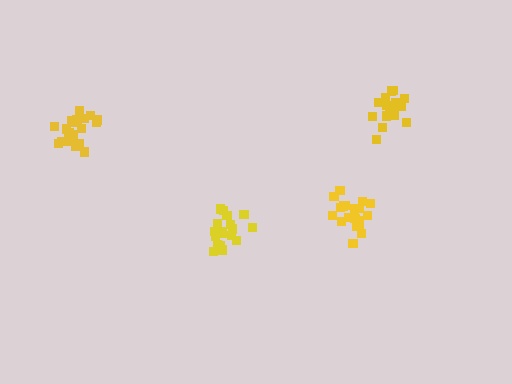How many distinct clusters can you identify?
There are 4 distinct clusters.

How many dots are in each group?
Group 1: 18 dots, Group 2: 21 dots, Group 3: 16 dots, Group 4: 20 dots (75 total).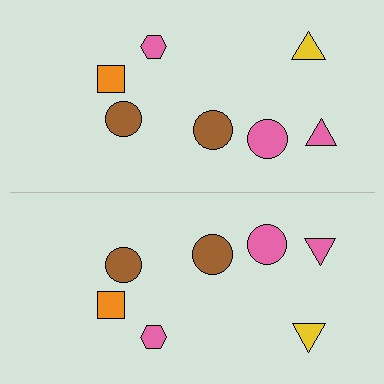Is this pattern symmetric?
Yes, this pattern has bilateral (reflection) symmetry.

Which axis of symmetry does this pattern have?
The pattern has a horizontal axis of symmetry running through the center of the image.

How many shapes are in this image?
There are 14 shapes in this image.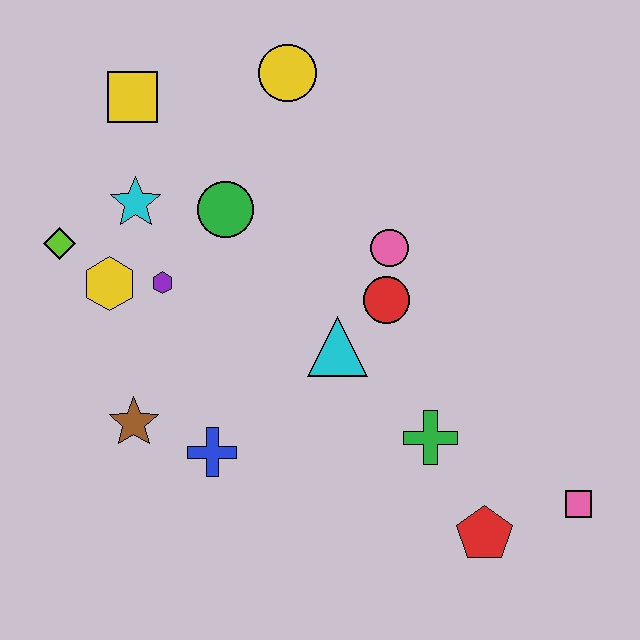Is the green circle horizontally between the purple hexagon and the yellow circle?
Yes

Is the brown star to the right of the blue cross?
No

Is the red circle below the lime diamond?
Yes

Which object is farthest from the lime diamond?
The pink square is farthest from the lime diamond.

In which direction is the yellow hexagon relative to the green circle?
The yellow hexagon is to the left of the green circle.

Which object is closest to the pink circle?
The red circle is closest to the pink circle.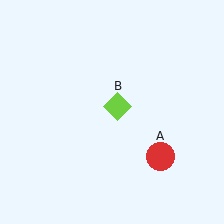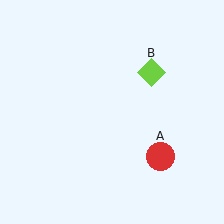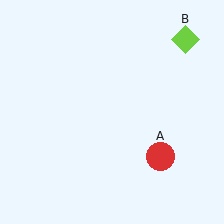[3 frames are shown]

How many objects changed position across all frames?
1 object changed position: lime diamond (object B).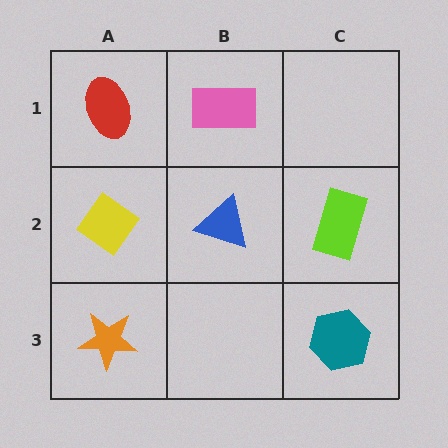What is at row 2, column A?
A yellow diamond.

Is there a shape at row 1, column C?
No, that cell is empty.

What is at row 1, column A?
A red ellipse.